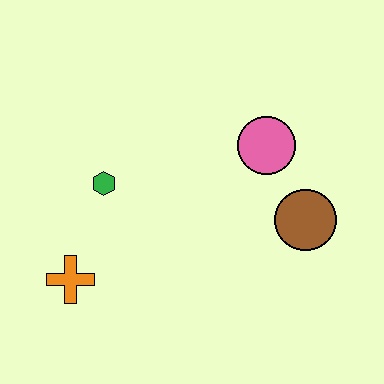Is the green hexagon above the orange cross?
Yes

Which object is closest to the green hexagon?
The orange cross is closest to the green hexagon.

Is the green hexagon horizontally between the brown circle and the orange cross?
Yes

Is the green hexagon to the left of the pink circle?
Yes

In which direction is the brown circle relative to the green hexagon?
The brown circle is to the right of the green hexagon.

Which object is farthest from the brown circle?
The orange cross is farthest from the brown circle.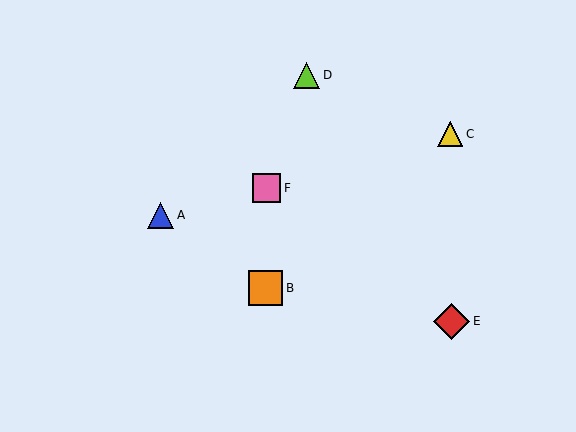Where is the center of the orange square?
The center of the orange square is at (265, 288).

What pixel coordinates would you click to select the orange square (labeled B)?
Click at (265, 288) to select the orange square B.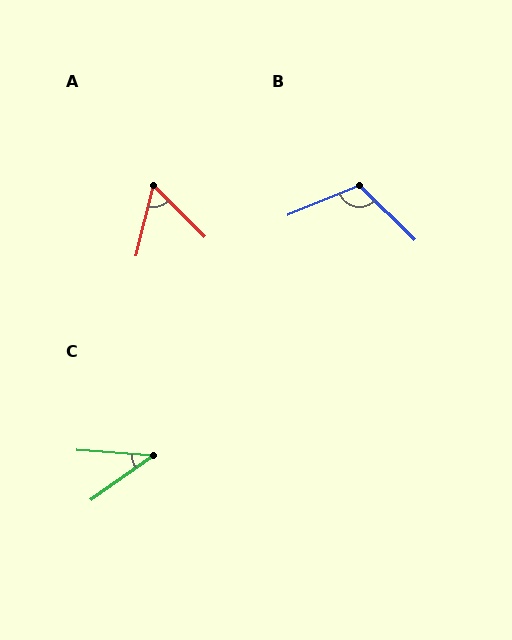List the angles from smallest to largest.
C (39°), A (59°), B (113°).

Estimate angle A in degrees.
Approximately 59 degrees.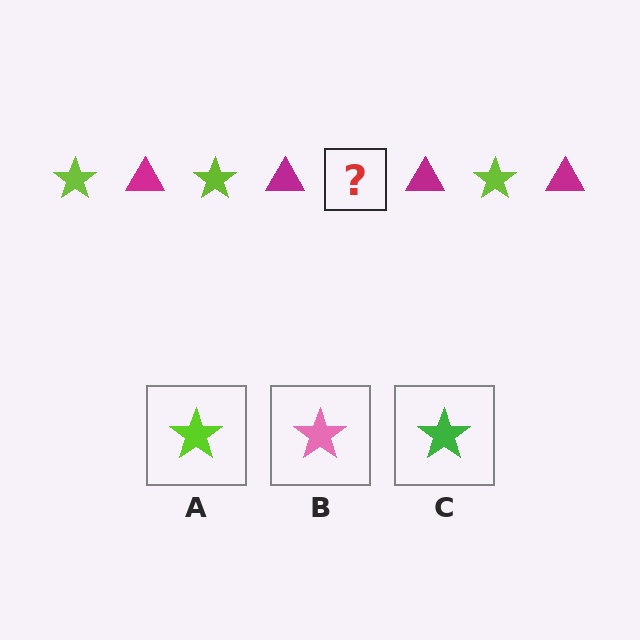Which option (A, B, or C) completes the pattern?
A.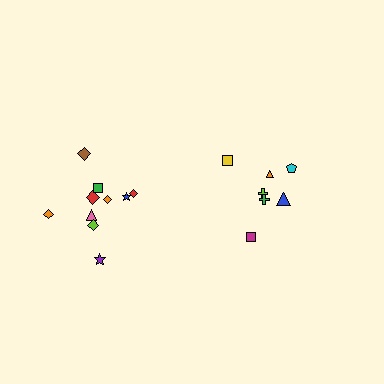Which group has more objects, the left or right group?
The left group.